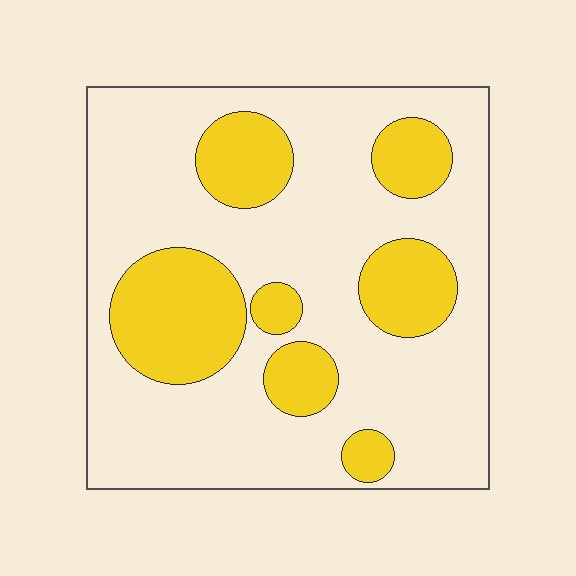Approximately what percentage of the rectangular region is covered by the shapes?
Approximately 25%.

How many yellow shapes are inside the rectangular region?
7.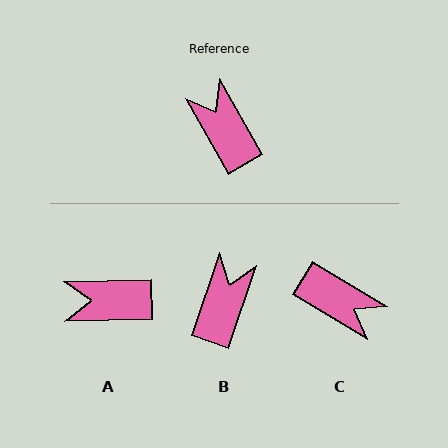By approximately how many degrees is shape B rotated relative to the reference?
Approximately 49 degrees clockwise.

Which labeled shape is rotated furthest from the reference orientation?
C, about 151 degrees away.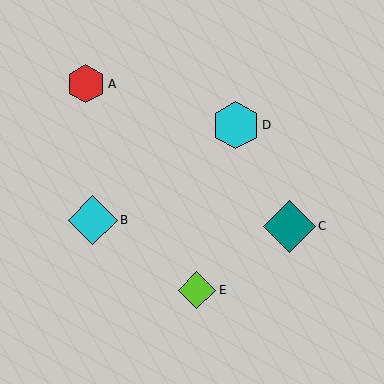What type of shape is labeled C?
Shape C is a teal diamond.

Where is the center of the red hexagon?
The center of the red hexagon is at (86, 84).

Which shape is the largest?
The teal diamond (labeled C) is the largest.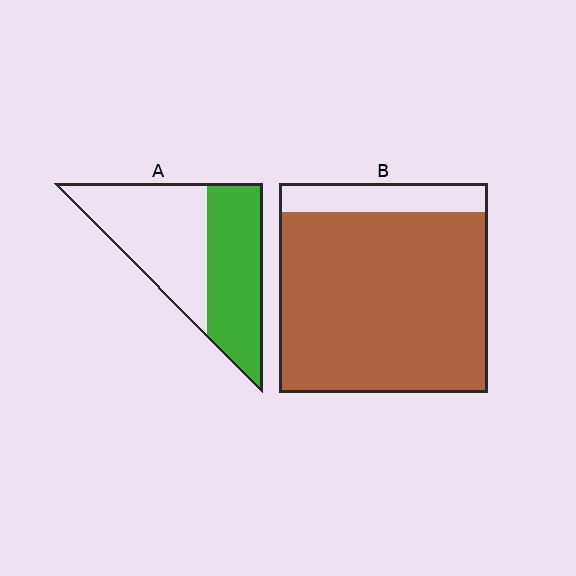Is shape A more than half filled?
Roughly half.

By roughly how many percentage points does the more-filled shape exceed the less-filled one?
By roughly 40 percentage points (B over A).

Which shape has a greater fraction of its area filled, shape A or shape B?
Shape B.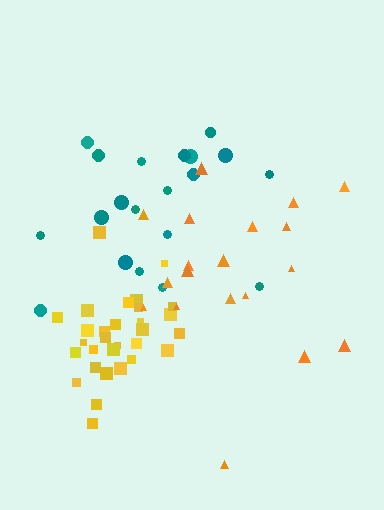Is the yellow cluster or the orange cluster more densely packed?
Yellow.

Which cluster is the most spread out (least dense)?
Orange.